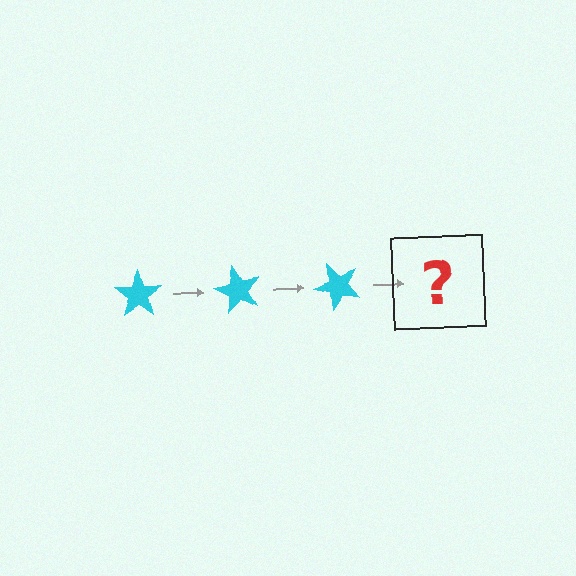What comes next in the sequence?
The next element should be a cyan star rotated 180 degrees.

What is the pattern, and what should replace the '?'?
The pattern is that the star rotates 60 degrees each step. The '?' should be a cyan star rotated 180 degrees.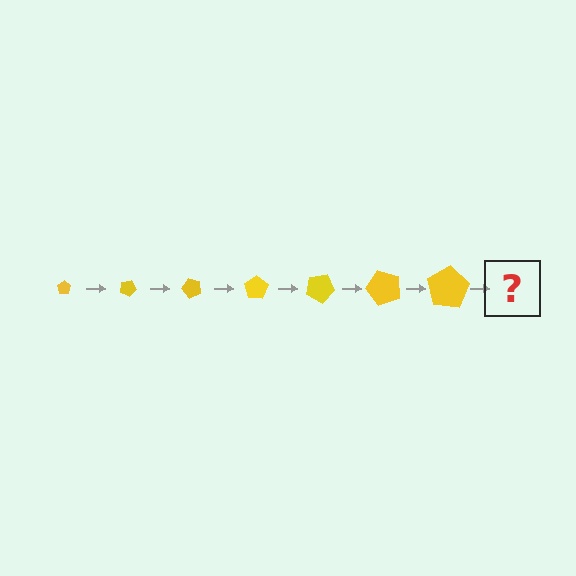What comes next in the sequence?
The next element should be a pentagon, larger than the previous one and rotated 175 degrees from the start.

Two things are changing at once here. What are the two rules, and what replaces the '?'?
The two rules are that the pentagon grows larger each step and it rotates 25 degrees each step. The '?' should be a pentagon, larger than the previous one and rotated 175 degrees from the start.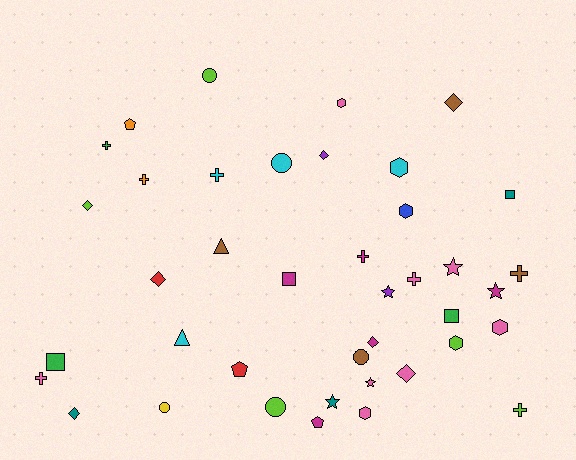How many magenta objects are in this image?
There are 5 magenta objects.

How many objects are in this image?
There are 40 objects.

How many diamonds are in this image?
There are 7 diamonds.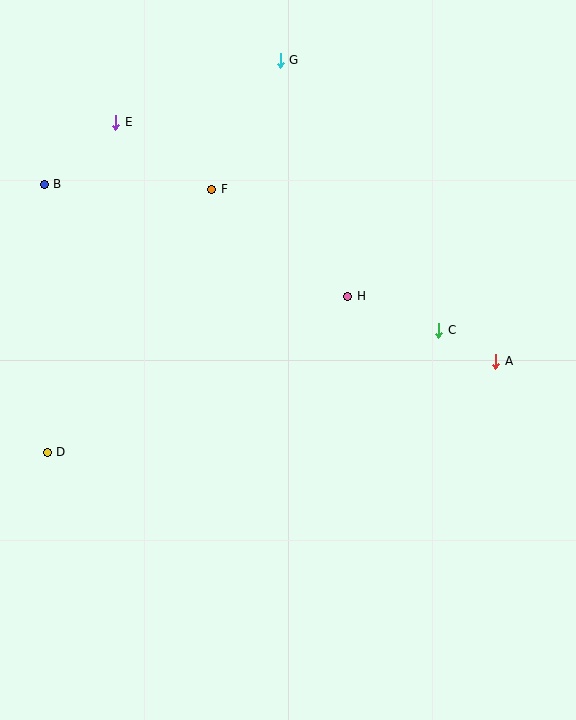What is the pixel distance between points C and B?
The distance between C and B is 420 pixels.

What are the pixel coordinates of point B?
Point B is at (44, 184).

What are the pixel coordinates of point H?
Point H is at (348, 296).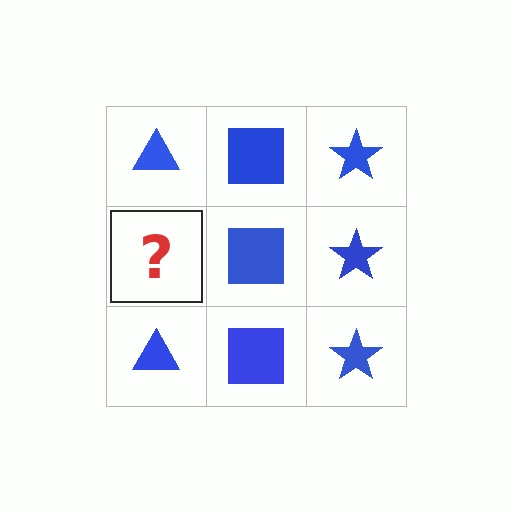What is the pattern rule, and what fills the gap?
The rule is that each column has a consistent shape. The gap should be filled with a blue triangle.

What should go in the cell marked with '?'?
The missing cell should contain a blue triangle.